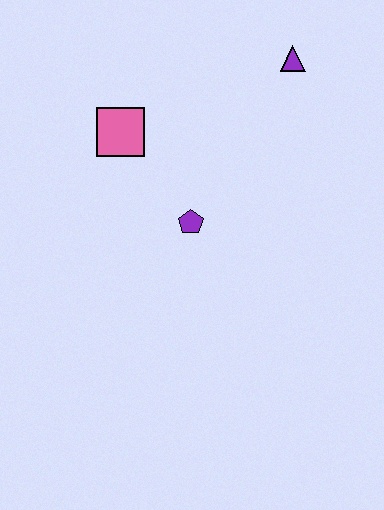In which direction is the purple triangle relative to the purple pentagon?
The purple triangle is above the purple pentagon.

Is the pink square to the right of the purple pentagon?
No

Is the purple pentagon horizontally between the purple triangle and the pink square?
Yes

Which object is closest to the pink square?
The purple pentagon is closest to the pink square.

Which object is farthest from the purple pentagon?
The purple triangle is farthest from the purple pentagon.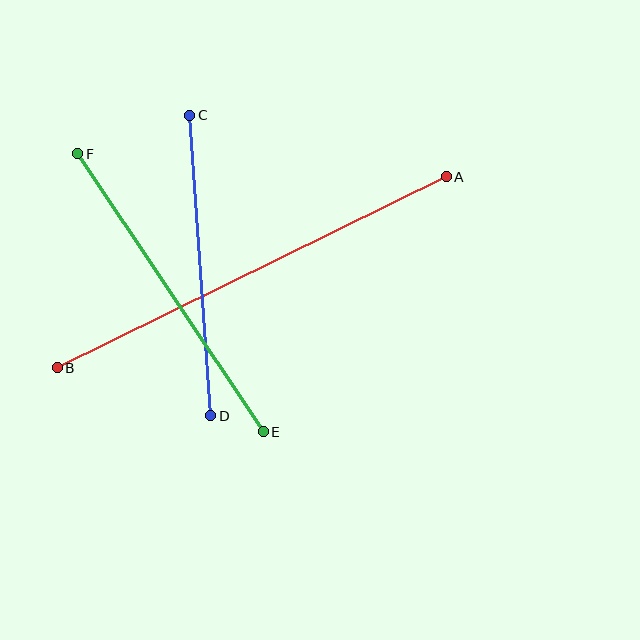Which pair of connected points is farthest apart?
Points A and B are farthest apart.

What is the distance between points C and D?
The distance is approximately 301 pixels.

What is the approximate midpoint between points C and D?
The midpoint is at approximately (200, 266) pixels.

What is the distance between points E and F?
The distance is approximately 334 pixels.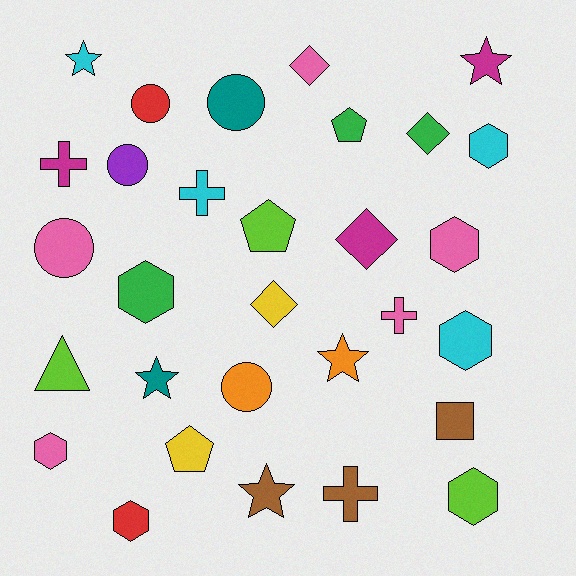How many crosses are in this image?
There are 4 crosses.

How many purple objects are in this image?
There is 1 purple object.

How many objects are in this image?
There are 30 objects.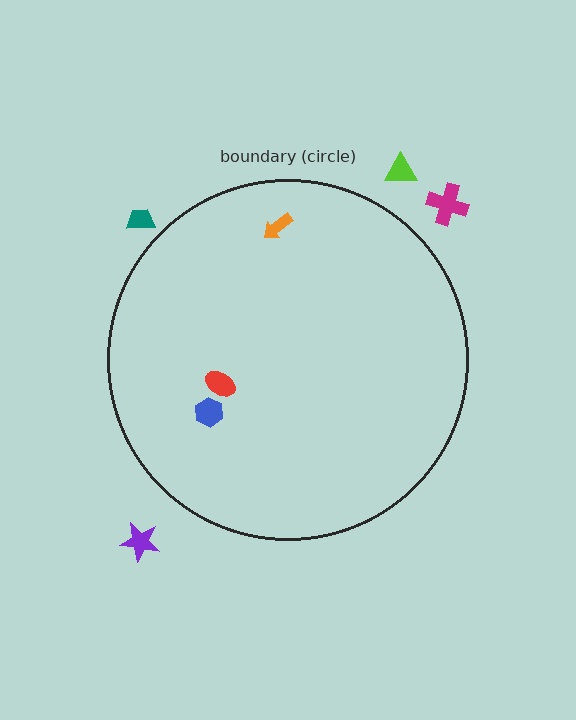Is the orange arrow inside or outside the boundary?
Inside.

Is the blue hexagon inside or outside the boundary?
Inside.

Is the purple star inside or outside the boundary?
Outside.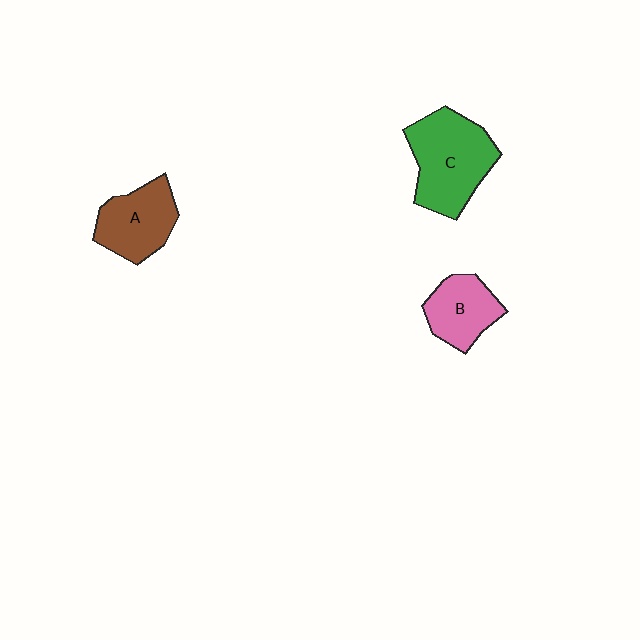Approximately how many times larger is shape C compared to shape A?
Approximately 1.4 times.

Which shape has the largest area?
Shape C (green).